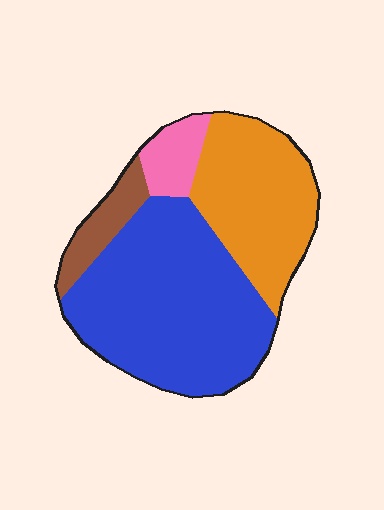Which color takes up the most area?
Blue, at roughly 55%.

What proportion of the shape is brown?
Brown takes up less than a quarter of the shape.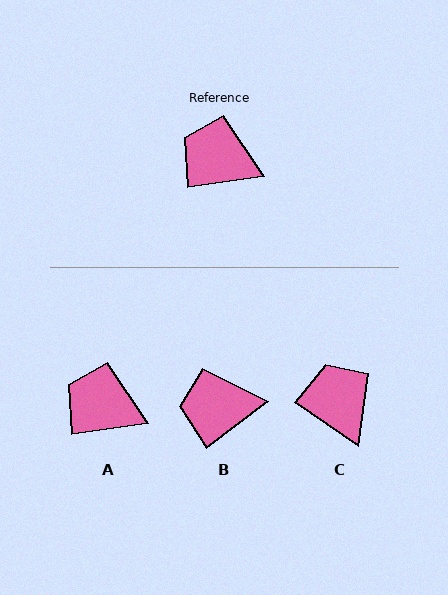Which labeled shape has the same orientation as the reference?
A.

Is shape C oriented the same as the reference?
No, it is off by about 42 degrees.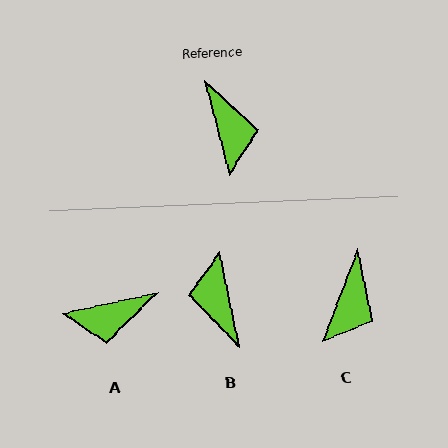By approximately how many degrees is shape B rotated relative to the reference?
Approximately 177 degrees counter-clockwise.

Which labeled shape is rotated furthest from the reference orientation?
B, about 177 degrees away.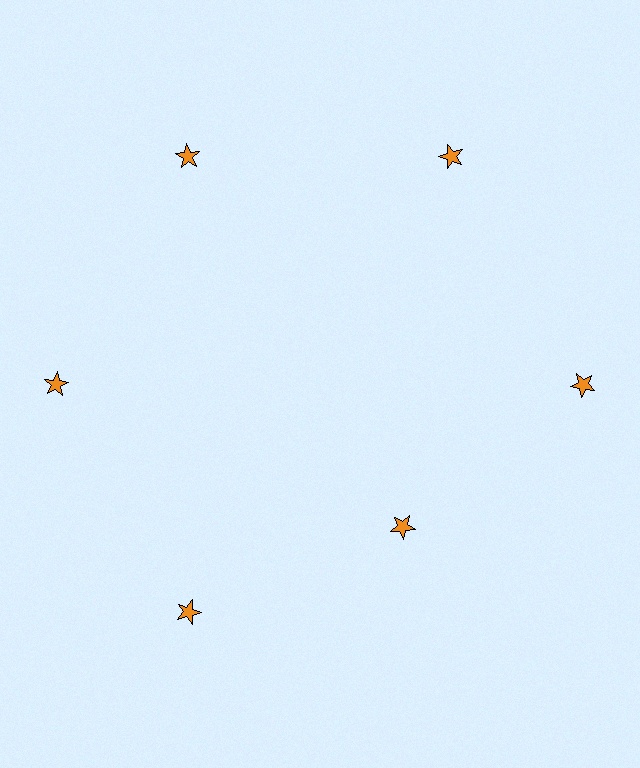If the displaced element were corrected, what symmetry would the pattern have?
It would have 6-fold rotational symmetry — the pattern would map onto itself every 60 degrees.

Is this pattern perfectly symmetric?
No. The 6 orange stars are arranged in a ring, but one element near the 5 o'clock position is pulled inward toward the center, breaking the 6-fold rotational symmetry.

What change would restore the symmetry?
The symmetry would be restored by moving it outward, back onto the ring so that all 6 stars sit at equal angles and equal distance from the center.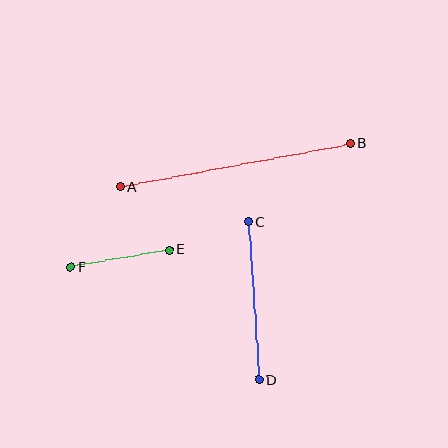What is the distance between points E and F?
The distance is approximately 99 pixels.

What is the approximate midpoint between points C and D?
The midpoint is at approximately (254, 301) pixels.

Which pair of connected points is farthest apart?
Points A and B are farthest apart.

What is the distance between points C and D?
The distance is approximately 158 pixels.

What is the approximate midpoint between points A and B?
The midpoint is at approximately (235, 165) pixels.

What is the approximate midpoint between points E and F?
The midpoint is at approximately (120, 259) pixels.